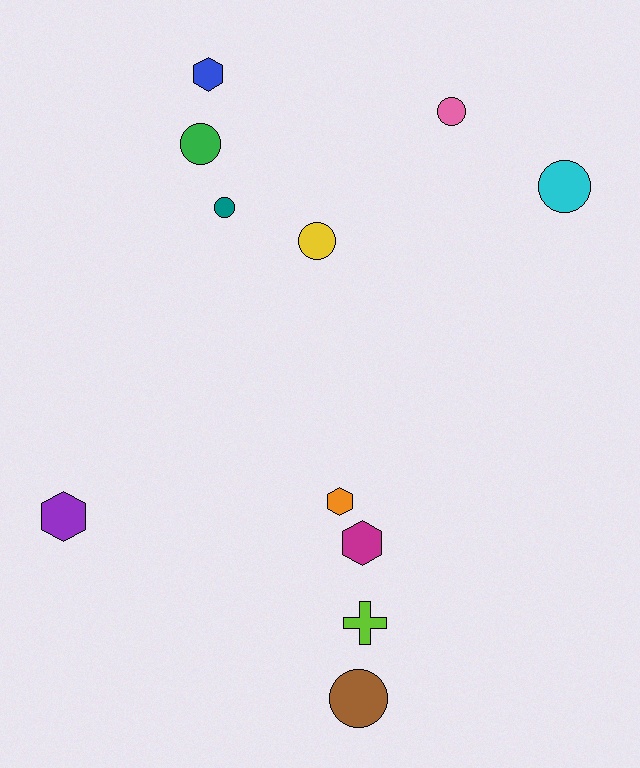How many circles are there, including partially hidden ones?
There are 6 circles.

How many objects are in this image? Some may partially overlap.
There are 11 objects.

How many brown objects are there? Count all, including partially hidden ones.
There is 1 brown object.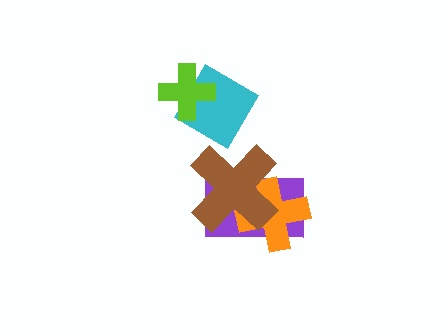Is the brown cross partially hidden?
No, no other shape covers it.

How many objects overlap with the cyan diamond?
1 object overlaps with the cyan diamond.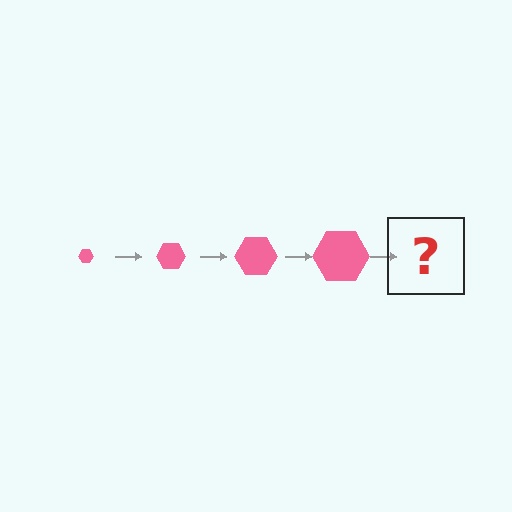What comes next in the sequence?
The next element should be a pink hexagon, larger than the previous one.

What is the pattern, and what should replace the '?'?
The pattern is that the hexagon gets progressively larger each step. The '?' should be a pink hexagon, larger than the previous one.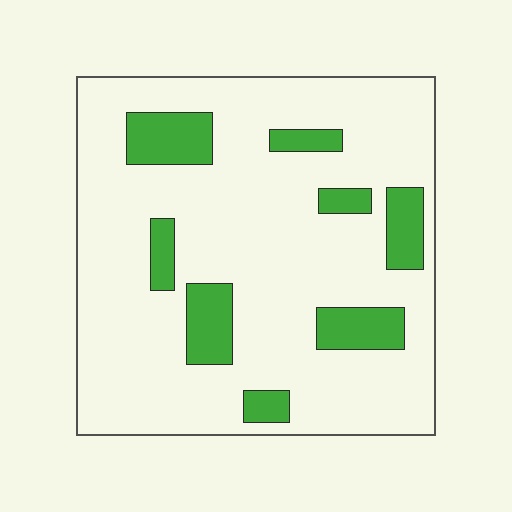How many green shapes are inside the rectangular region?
8.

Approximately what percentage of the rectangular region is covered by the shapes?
Approximately 15%.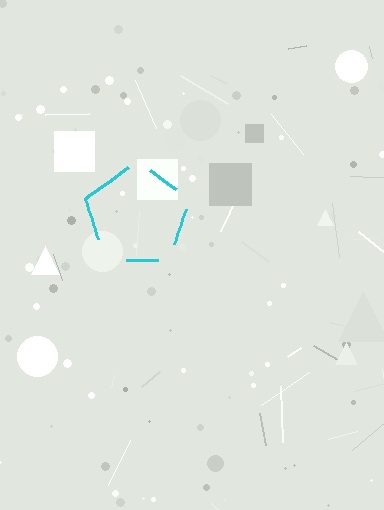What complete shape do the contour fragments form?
The contour fragments form a pentagon.